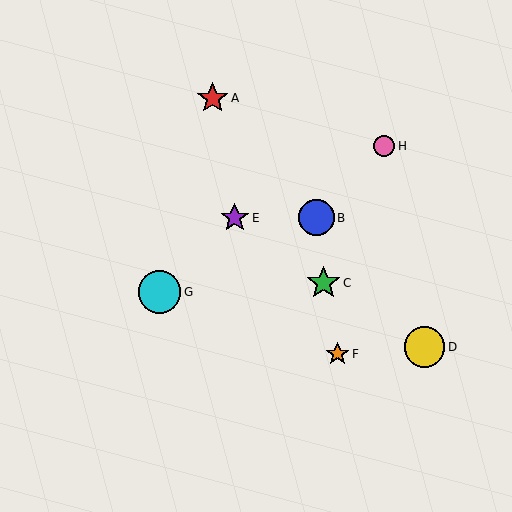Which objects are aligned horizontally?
Objects B, E are aligned horizontally.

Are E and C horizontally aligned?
No, E is at y≈218 and C is at y≈283.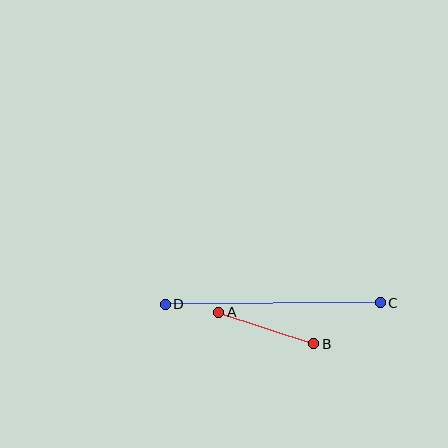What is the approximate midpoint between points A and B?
The midpoint is at approximately (266, 328) pixels.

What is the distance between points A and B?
The distance is approximately 100 pixels.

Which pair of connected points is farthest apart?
Points C and D are farthest apart.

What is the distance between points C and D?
The distance is approximately 215 pixels.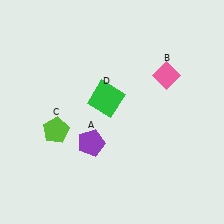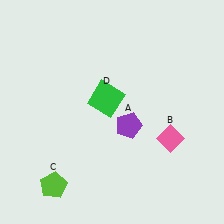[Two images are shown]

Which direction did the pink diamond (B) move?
The pink diamond (B) moved down.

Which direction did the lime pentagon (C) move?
The lime pentagon (C) moved down.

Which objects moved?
The objects that moved are: the purple pentagon (A), the pink diamond (B), the lime pentagon (C).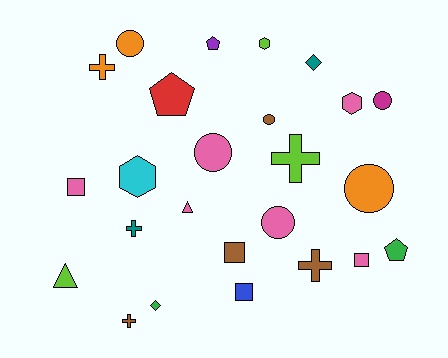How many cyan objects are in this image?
There is 1 cyan object.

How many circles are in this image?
There are 6 circles.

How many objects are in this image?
There are 25 objects.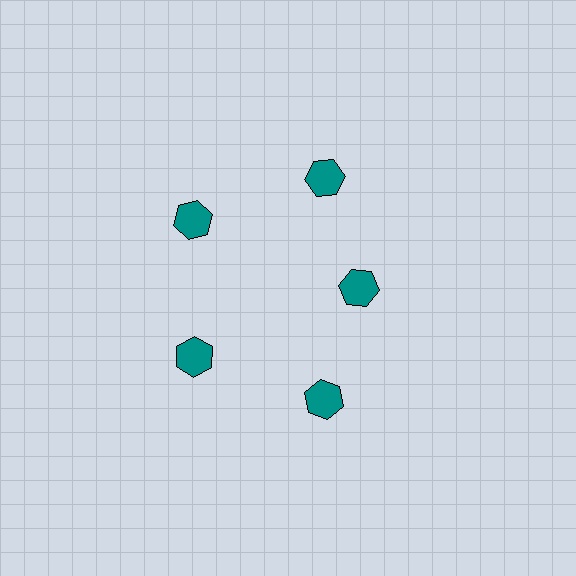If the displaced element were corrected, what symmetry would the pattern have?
It would have 5-fold rotational symmetry — the pattern would map onto itself every 72 degrees.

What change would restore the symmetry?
The symmetry would be restored by moving it outward, back onto the ring so that all 5 hexagons sit at equal angles and equal distance from the center.